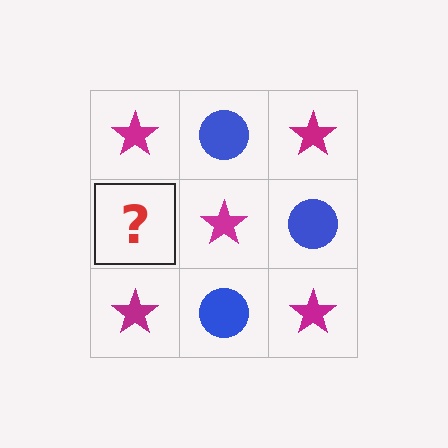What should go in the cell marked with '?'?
The missing cell should contain a blue circle.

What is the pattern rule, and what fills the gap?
The rule is that it alternates magenta star and blue circle in a checkerboard pattern. The gap should be filled with a blue circle.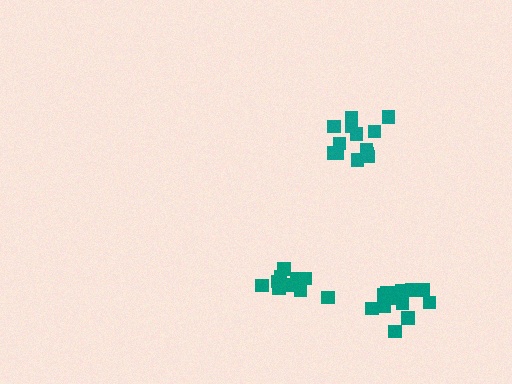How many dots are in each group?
Group 1: 13 dots, Group 2: 12 dots, Group 3: 14 dots (39 total).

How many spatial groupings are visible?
There are 3 spatial groupings.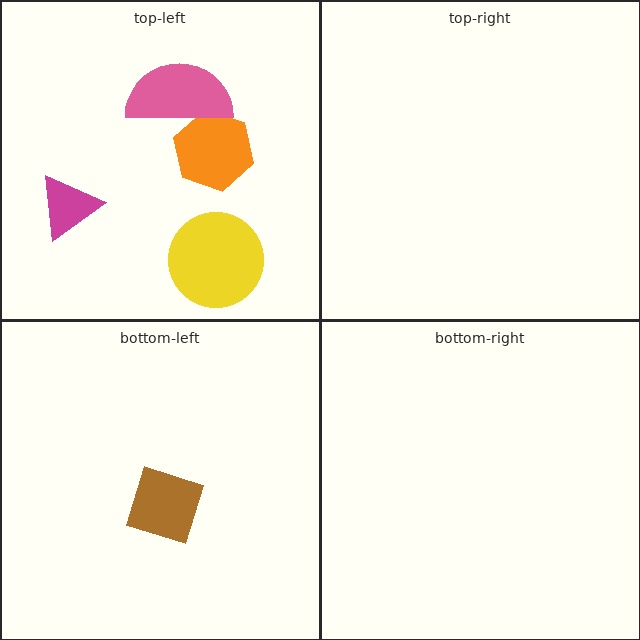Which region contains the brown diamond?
The bottom-left region.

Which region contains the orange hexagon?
The top-left region.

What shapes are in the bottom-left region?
The brown diamond.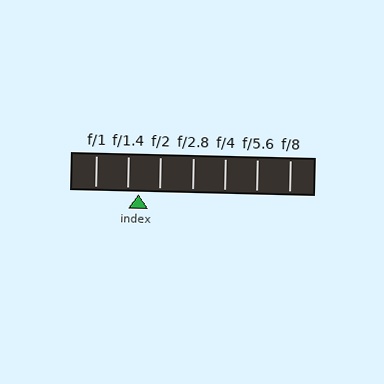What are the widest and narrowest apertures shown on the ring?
The widest aperture shown is f/1 and the narrowest is f/8.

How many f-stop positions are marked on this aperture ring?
There are 7 f-stop positions marked.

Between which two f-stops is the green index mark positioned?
The index mark is between f/1.4 and f/2.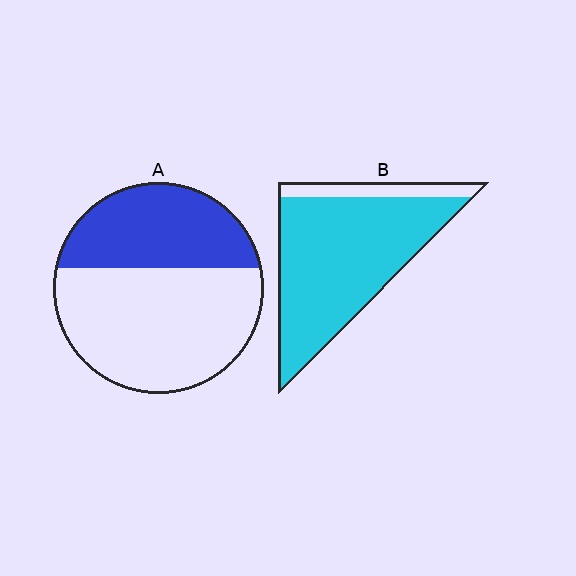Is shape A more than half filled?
No.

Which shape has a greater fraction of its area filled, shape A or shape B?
Shape B.